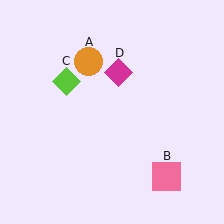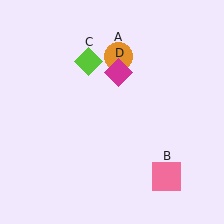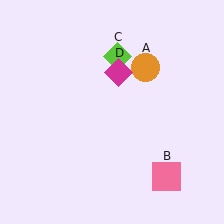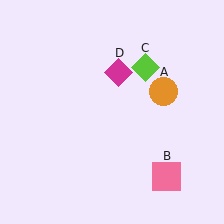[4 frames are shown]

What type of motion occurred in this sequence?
The orange circle (object A), lime diamond (object C) rotated clockwise around the center of the scene.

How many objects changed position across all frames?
2 objects changed position: orange circle (object A), lime diamond (object C).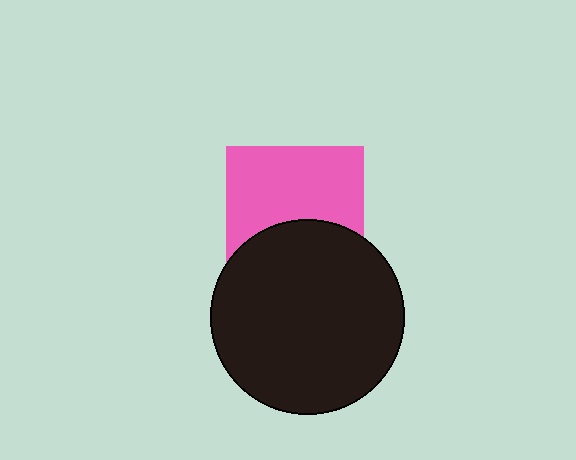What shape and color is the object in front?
The object in front is a black circle.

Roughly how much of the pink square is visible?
About half of it is visible (roughly 61%).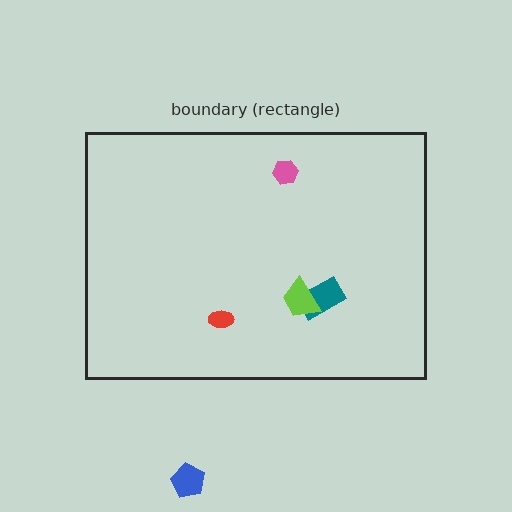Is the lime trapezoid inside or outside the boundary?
Inside.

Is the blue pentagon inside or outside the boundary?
Outside.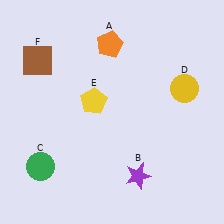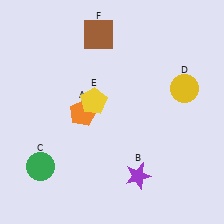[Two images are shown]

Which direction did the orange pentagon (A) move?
The orange pentagon (A) moved down.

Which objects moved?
The objects that moved are: the orange pentagon (A), the brown square (F).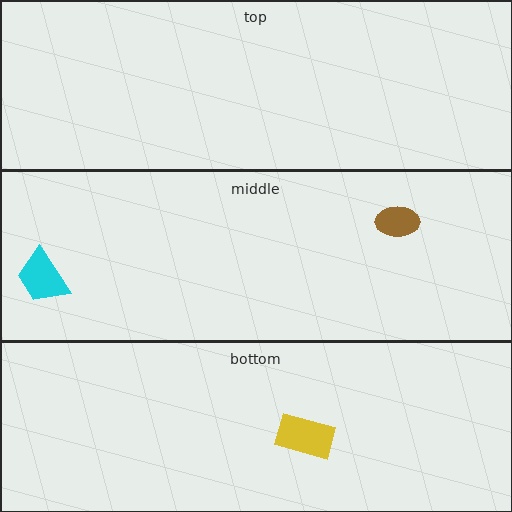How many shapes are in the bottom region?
1.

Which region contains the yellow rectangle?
The bottom region.